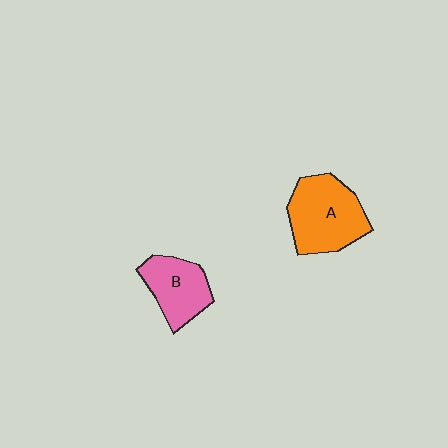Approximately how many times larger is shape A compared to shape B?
Approximately 1.4 times.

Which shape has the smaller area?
Shape B (pink).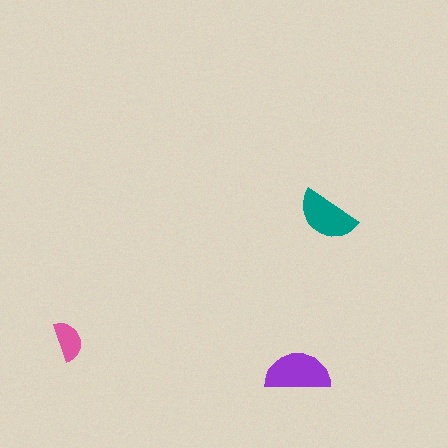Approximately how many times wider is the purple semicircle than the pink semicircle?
About 1.5 times wider.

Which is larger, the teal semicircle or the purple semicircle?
The purple one.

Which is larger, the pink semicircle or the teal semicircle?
The teal one.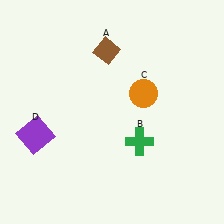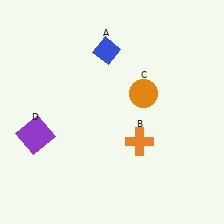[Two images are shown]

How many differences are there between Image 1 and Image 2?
There are 2 differences between the two images.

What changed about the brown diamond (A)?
In Image 1, A is brown. In Image 2, it changed to blue.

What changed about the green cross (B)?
In Image 1, B is green. In Image 2, it changed to orange.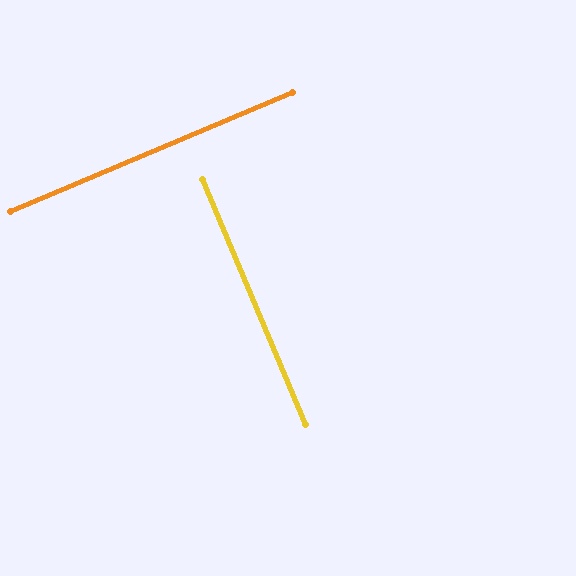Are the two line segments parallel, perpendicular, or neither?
Perpendicular — they meet at approximately 90°.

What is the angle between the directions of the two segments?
Approximately 90 degrees.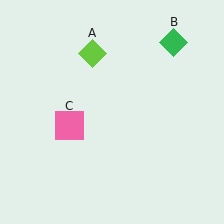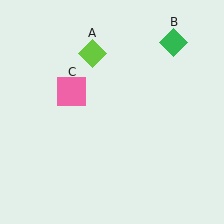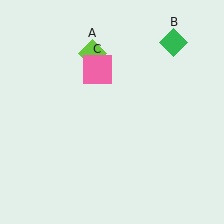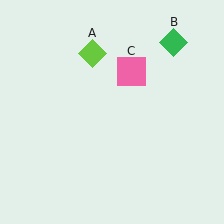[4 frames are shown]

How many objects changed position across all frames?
1 object changed position: pink square (object C).